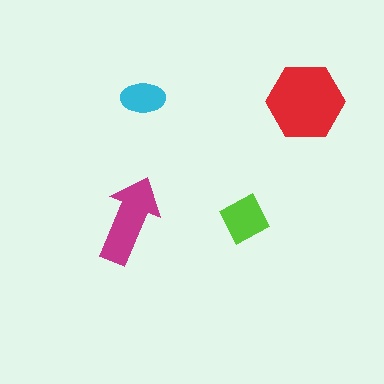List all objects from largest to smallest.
The red hexagon, the magenta arrow, the lime diamond, the cyan ellipse.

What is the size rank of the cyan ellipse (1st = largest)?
4th.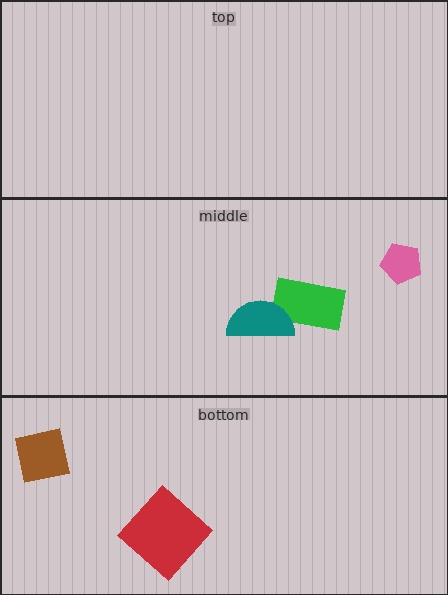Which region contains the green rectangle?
The middle region.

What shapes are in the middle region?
The green rectangle, the teal semicircle, the pink pentagon.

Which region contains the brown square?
The bottom region.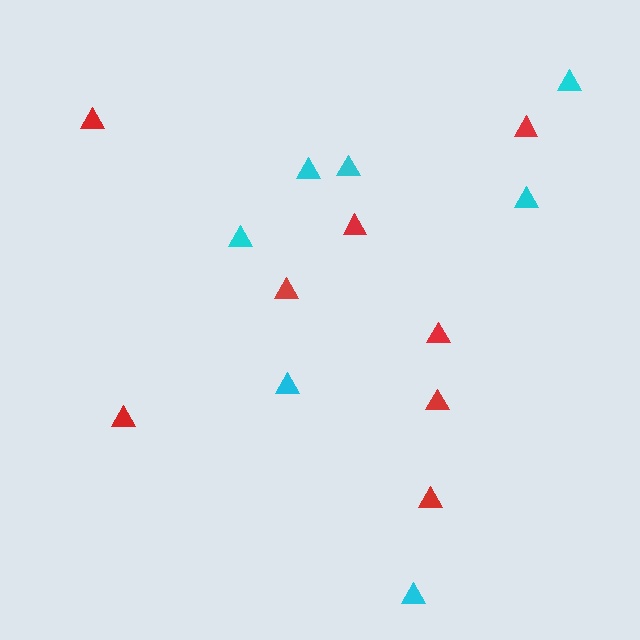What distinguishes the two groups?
There are 2 groups: one group of red triangles (8) and one group of cyan triangles (7).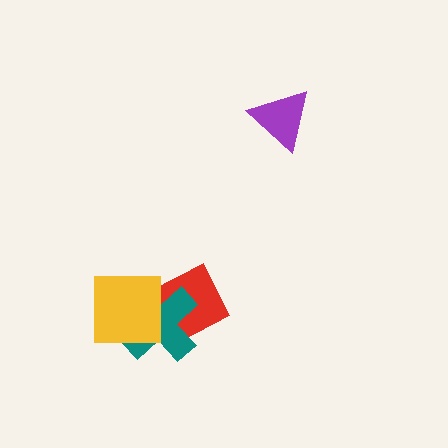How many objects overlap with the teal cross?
2 objects overlap with the teal cross.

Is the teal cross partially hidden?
Yes, it is partially covered by another shape.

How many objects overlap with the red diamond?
2 objects overlap with the red diamond.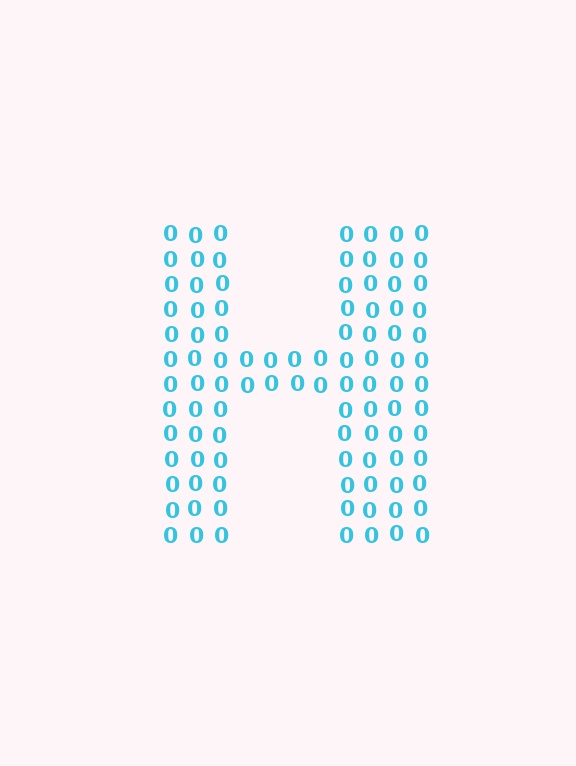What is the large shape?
The large shape is the letter H.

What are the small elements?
The small elements are digit 0's.